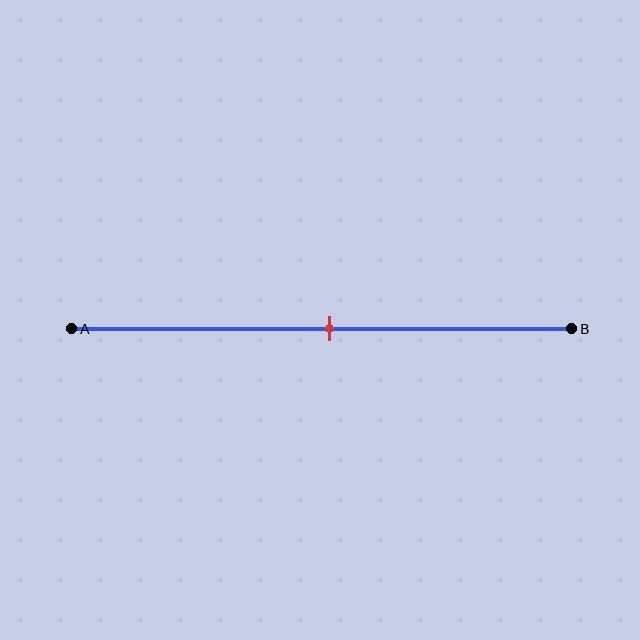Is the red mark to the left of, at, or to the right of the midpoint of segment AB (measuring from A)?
The red mark is approximately at the midpoint of segment AB.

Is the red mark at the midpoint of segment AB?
Yes, the mark is approximately at the midpoint.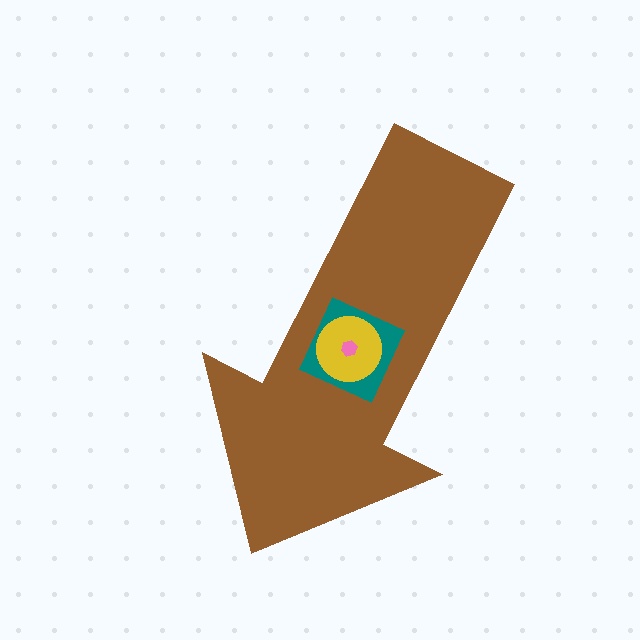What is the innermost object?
The pink hexagon.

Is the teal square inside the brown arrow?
Yes.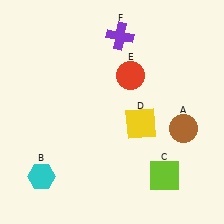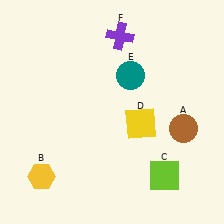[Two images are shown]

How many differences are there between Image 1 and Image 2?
There are 2 differences between the two images.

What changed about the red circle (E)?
In Image 1, E is red. In Image 2, it changed to teal.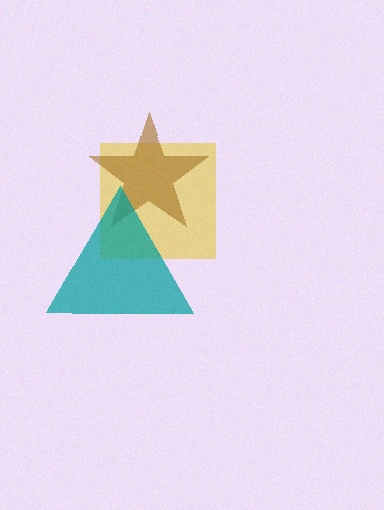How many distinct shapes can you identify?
There are 3 distinct shapes: a yellow square, a brown star, a teal triangle.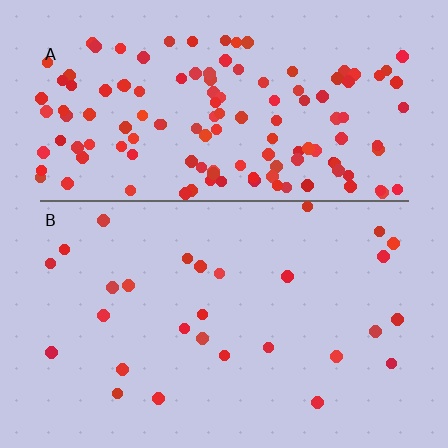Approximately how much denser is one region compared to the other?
Approximately 4.8× — region A over region B.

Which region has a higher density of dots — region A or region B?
A (the top).